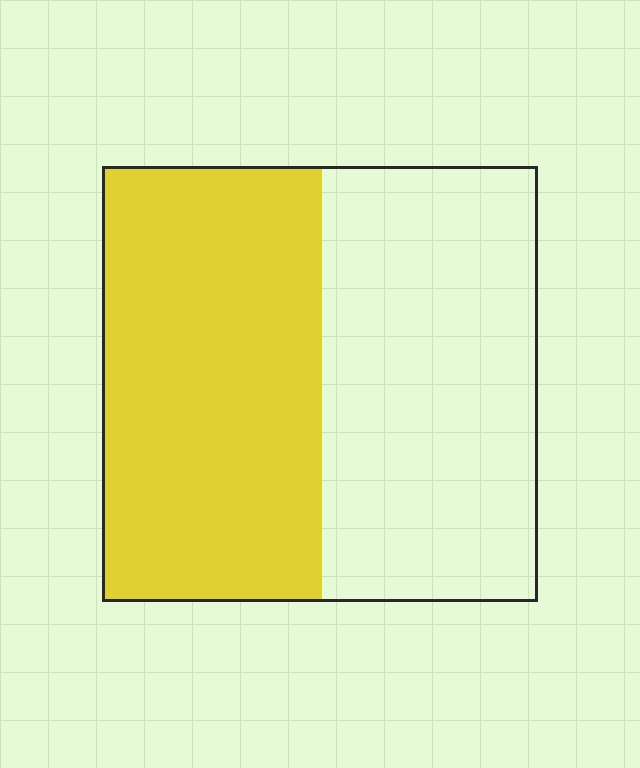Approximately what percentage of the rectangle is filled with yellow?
Approximately 50%.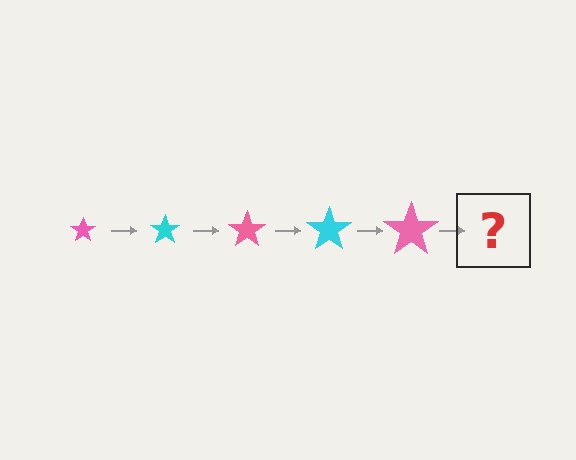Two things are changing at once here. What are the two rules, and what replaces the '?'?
The two rules are that the star grows larger each step and the color cycles through pink and cyan. The '?' should be a cyan star, larger than the previous one.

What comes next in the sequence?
The next element should be a cyan star, larger than the previous one.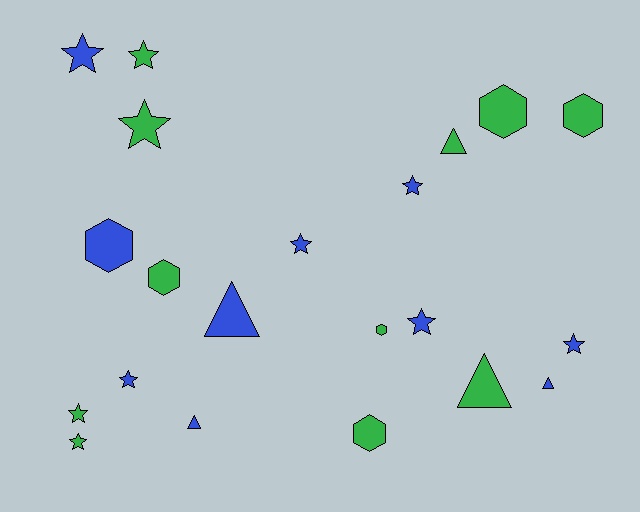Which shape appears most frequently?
Star, with 10 objects.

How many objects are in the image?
There are 21 objects.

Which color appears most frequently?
Green, with 11 objects.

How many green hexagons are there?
There are 5 green hexagons.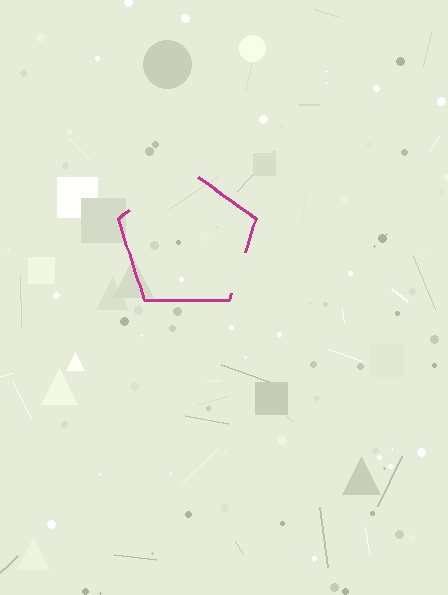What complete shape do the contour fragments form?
The contour fragments form a pentagon.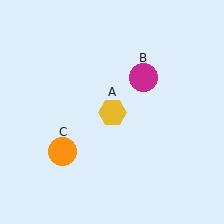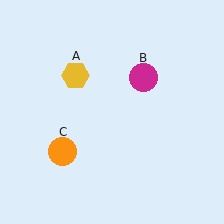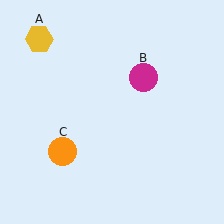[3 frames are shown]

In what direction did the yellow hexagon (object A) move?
The yellow hexagon (object A) moved up and to the left.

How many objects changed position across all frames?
1 object changed position: yellow hexagon (object A).